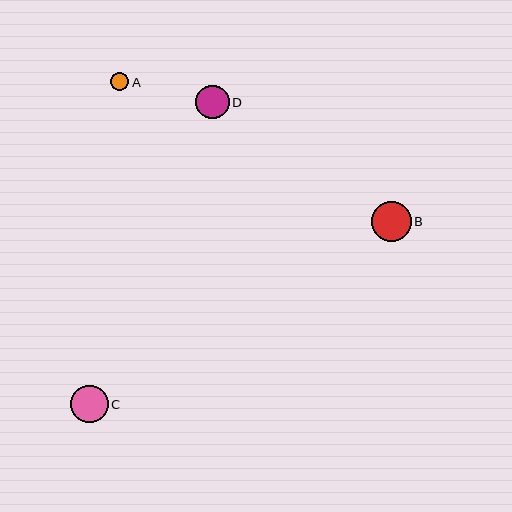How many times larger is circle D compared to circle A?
Circle D is approximately 1.9 times the size of circle A.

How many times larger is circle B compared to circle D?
Circle B is approximately 1.2 times the size of circle D.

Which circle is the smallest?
Circle A is the smallest with a size of approximately 18 pixels.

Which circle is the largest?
Circle B is the largest with a size of approximately 40 pixels.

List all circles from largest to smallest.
From largest to smallest: B, C, D, A.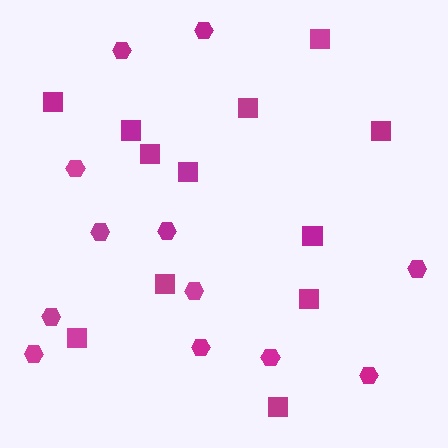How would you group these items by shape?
There are 2 groups: one group of hexagons (12) and one group of squares (12).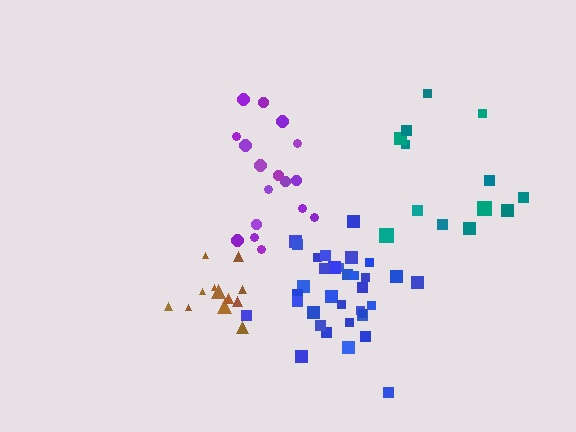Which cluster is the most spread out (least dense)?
Teal.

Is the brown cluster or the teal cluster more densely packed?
Brown.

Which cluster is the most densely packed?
Blue.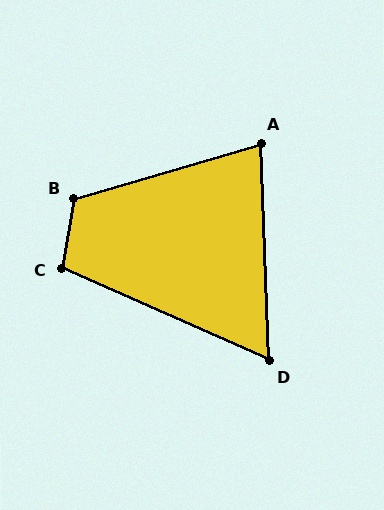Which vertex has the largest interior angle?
B, at approximately 116 degrees.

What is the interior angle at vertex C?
Approximately 104 degrees (obtuse).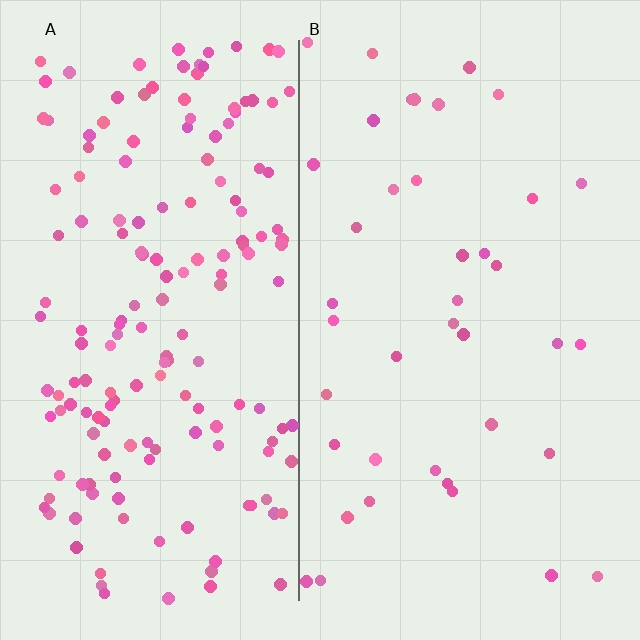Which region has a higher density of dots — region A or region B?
A (the left).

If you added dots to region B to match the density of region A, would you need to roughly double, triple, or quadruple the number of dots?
Approximately quadruple.